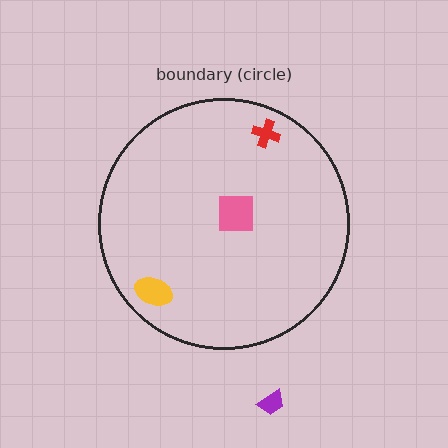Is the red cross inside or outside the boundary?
Inside.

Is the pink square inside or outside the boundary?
Inside.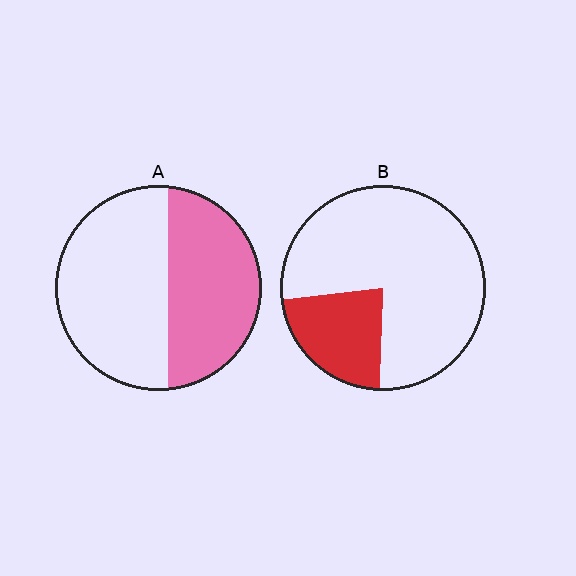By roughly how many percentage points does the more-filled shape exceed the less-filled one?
By roughly 20 percentage points (A over B).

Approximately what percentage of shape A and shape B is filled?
A is approximately 45% and B is approximately 25%.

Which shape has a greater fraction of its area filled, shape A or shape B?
Shape A.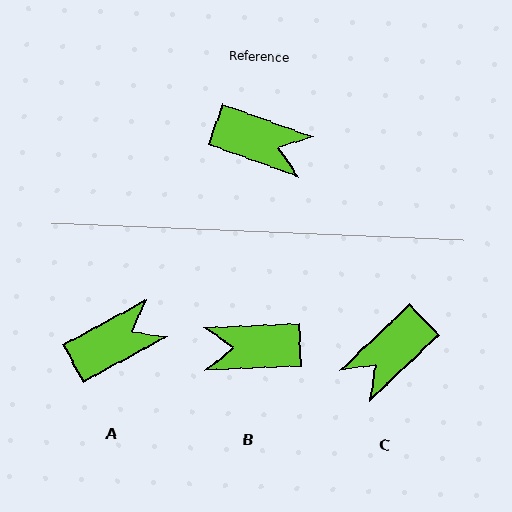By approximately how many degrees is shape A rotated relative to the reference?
Approximately 49 degrees counter-clockwise.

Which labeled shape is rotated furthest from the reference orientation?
B, about 158 degrees away.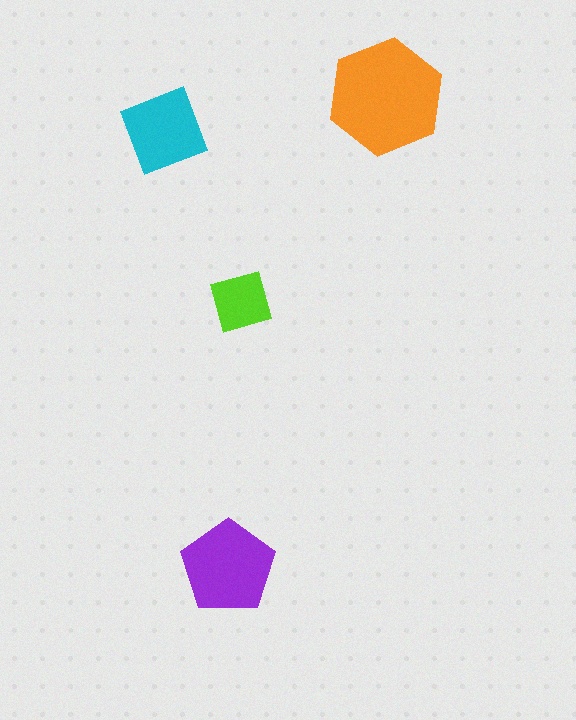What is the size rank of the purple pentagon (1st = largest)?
2nd.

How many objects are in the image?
There are 4 objects in the image.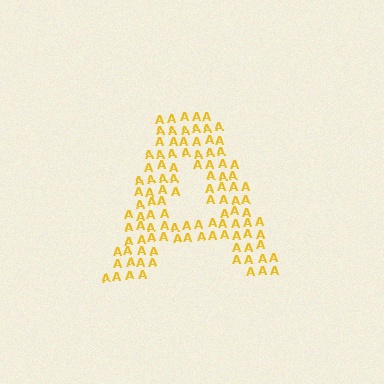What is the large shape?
The large shape is the letter A.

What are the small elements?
The small elements are letter A's.